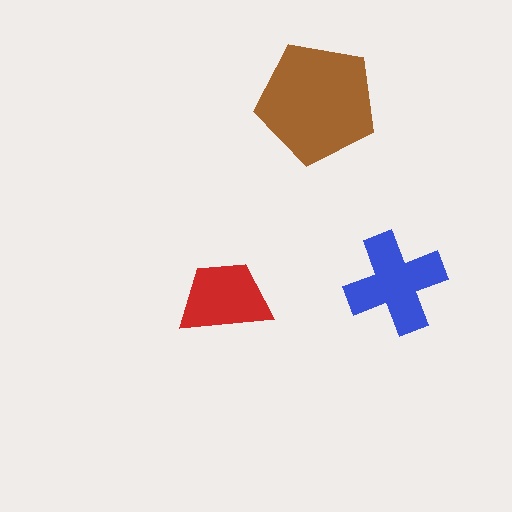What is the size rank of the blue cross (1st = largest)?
2nd.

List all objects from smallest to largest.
The red trapezoid, the blue cross, the brown pentagon.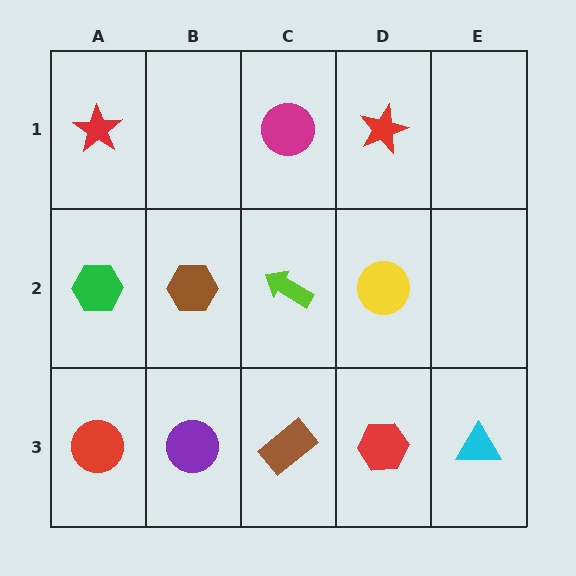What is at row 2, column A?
A green hexagon.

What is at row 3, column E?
A cyan triangle.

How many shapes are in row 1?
3 shapes.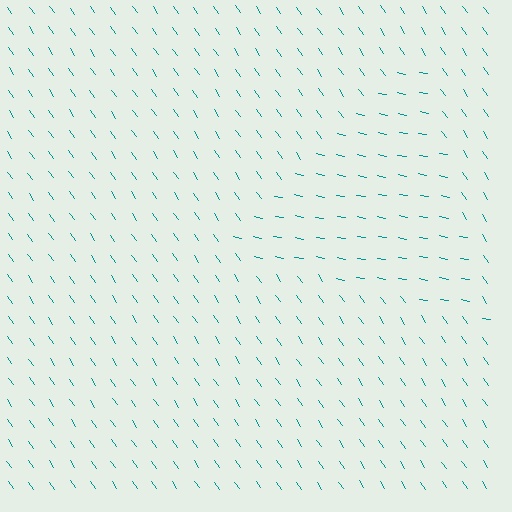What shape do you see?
I see a triangle.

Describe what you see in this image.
The image is filled with small teal line segments. A triangle region in the image has lines oriented differently from the surrounding lines, creating a visible texture boundary.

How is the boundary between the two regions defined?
The boundary is defined purely by a change in line orientation (approximately 45 degrees difference). All lines are the same color and thickness.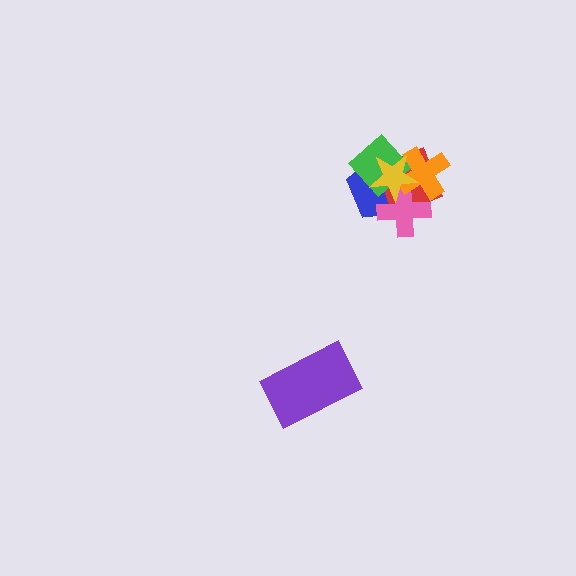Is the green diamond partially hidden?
Yes, it is partially covered by another shape.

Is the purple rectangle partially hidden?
No, no other shape covers it.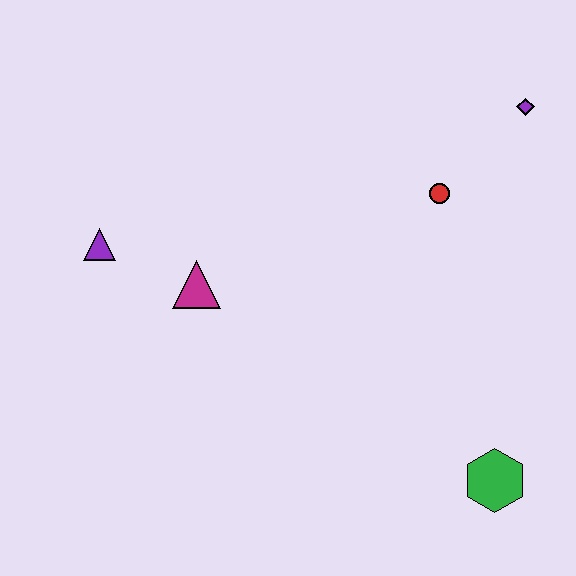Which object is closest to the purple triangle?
The magenta triangle is closest to the purple triangle.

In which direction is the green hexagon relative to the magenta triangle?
The green hexagon is to the right of the magenta triangle.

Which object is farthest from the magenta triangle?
The purple diamond is farthest from the magenta triangle.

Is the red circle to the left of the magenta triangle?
No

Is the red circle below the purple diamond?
Yes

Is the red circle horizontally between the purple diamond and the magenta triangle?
Yes